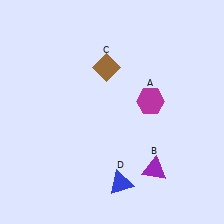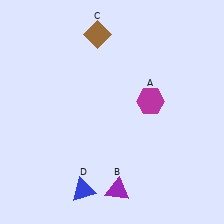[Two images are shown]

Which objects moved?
The objects that moved are: the purple triangle (B), the brown diamond (C), the blue triangle (D).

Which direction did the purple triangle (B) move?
The purple triangle (B) moved left.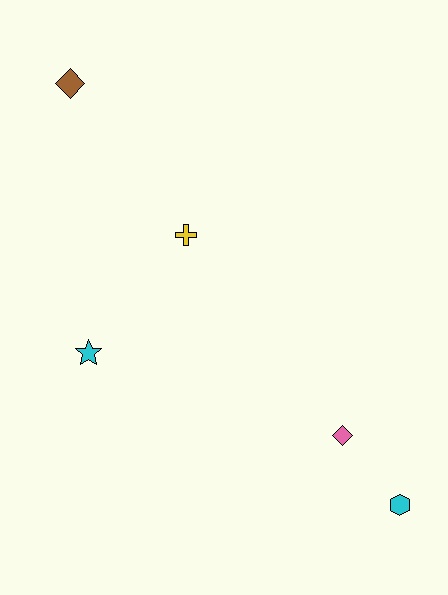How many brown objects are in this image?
There is 1 brown object.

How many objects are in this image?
There are 5 objects.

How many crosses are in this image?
There is 1 cross.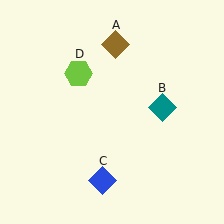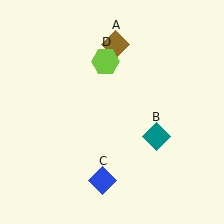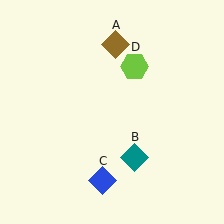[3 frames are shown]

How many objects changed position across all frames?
2 objects changed position: teal diamond (object B), lime hexagon (object D).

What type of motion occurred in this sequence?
The teal diamond (object B), lime hexagon (object D) rotated clockwise around the center of the scene.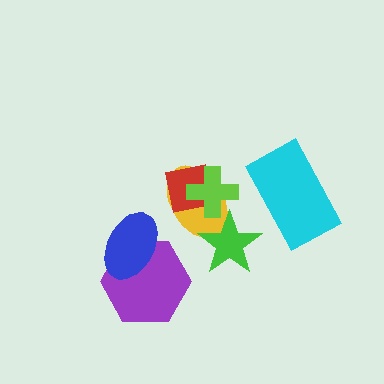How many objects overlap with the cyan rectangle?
0 objects overlap with the cyan rectangle.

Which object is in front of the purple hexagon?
The blue ellipse is in front of the purple hexagon.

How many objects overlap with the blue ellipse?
1 object overlaps with the blue ellipse.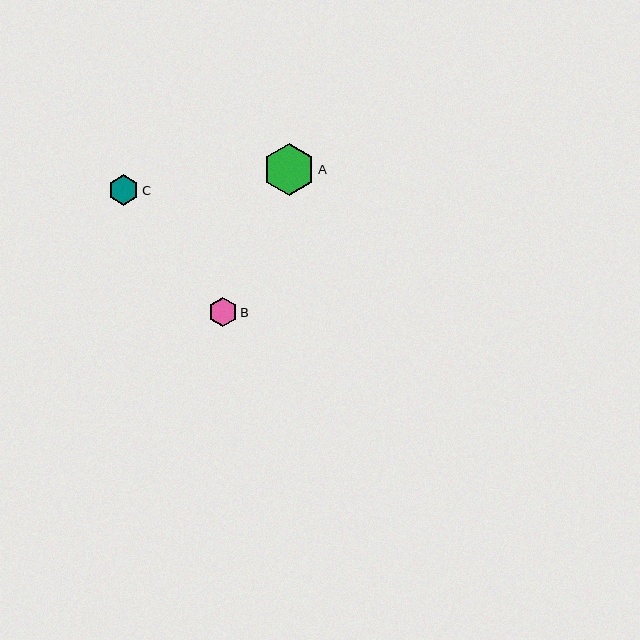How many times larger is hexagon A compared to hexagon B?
Hexagon A is approximately 1.8 times the size of hexagon B.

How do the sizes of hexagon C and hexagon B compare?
Hexagon C and hexagon B are approximately the same size.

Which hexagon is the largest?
Hexagon A is the largest with a size of approximately 52 pixels.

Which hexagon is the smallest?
Hexagon B is the smallest with a size of approximately 29 pixels.